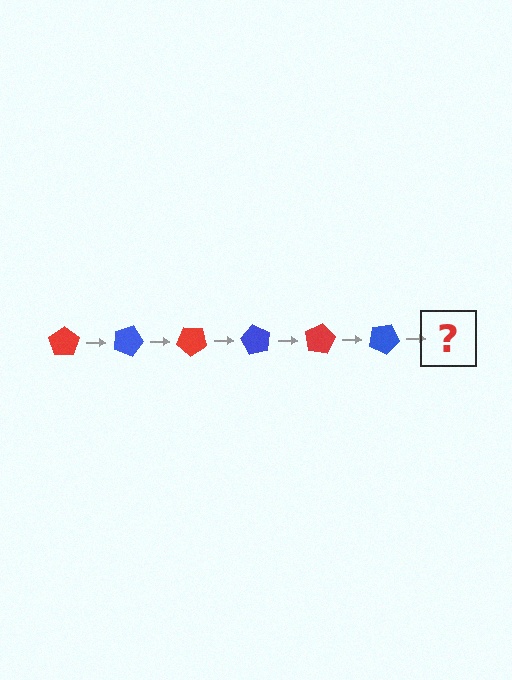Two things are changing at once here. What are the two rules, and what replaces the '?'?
The two rules are that it rotates 20 degrees each step and the color cycles through red and blue. The '?' should be a red pentagon, rotated 120 degrees from the start.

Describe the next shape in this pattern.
It should be a red pentagon, rotated 120 degrees from the start.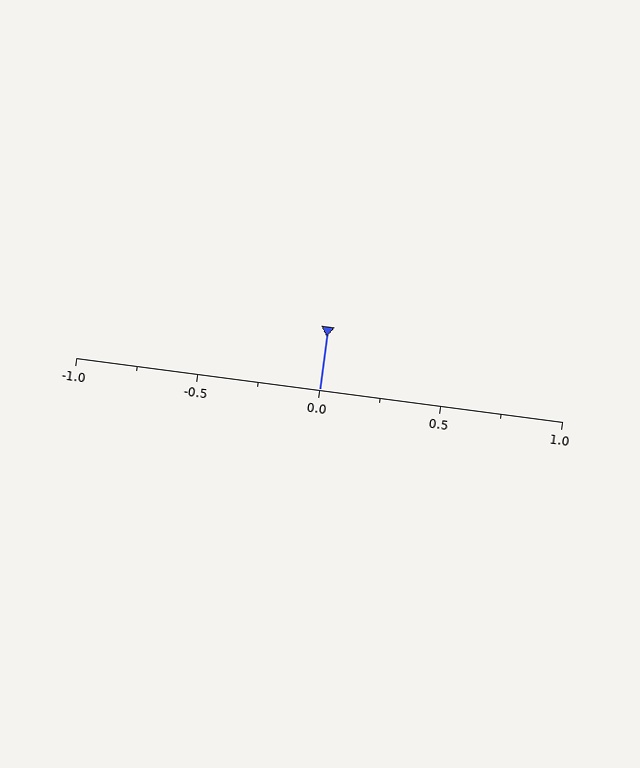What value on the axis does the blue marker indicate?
The marker indicates approximately 0.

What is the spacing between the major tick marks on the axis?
The major ticks are spaced 0.5 apart.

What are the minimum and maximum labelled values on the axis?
The axis runs from -1.0 to 1.0.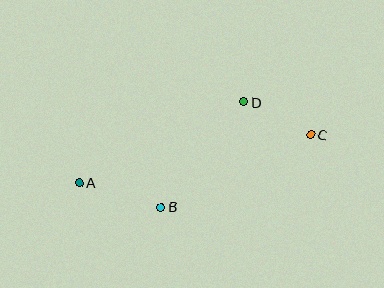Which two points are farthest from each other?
Points A and C are farthest from each other.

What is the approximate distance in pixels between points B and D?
The distance between B and D is approximately 134 pixels.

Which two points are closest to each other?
Points C and D are closest to each other.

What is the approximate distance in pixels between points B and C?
The distance between B and C is approximately 166 pixels.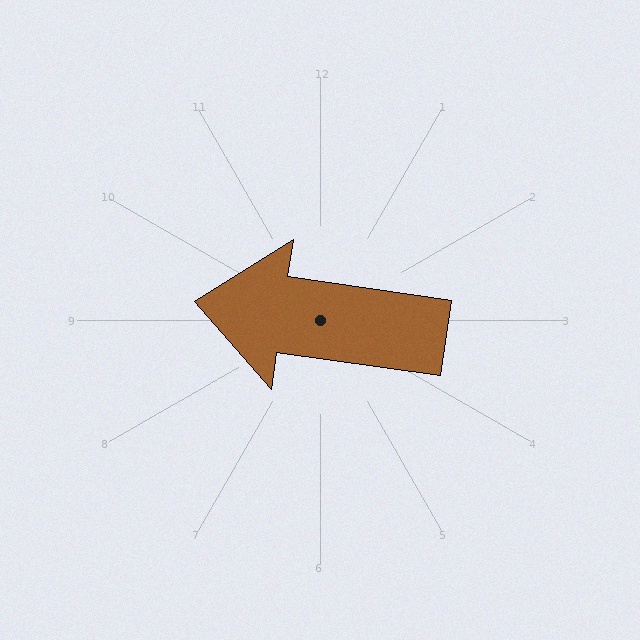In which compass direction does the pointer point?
West.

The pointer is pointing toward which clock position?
Roughly 9 o'clock.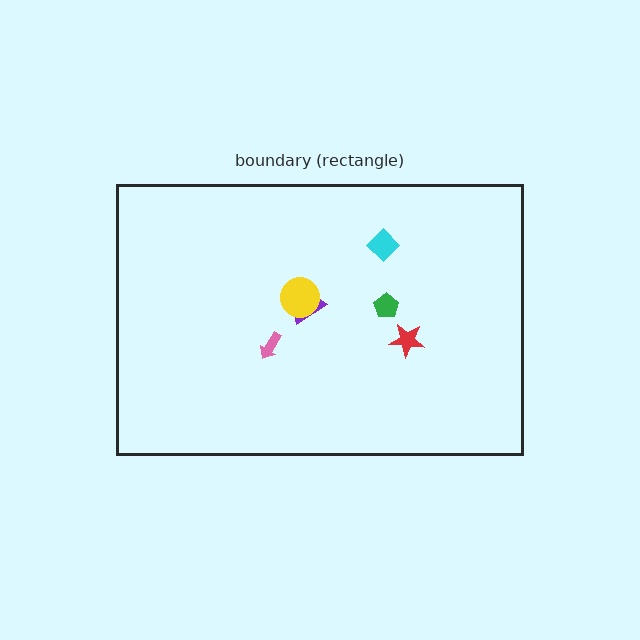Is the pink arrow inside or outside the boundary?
Inside.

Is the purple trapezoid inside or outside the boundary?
Inside.